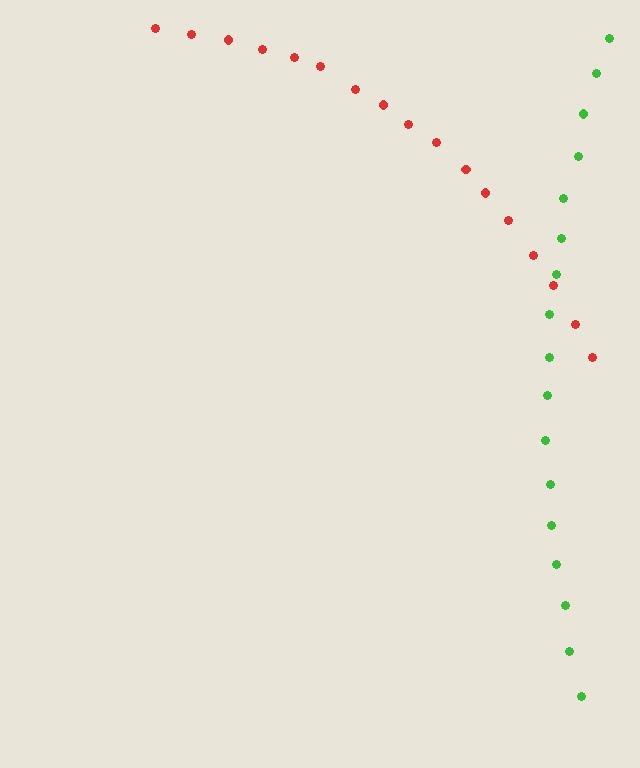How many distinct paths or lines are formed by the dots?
There are 2 distinct paths.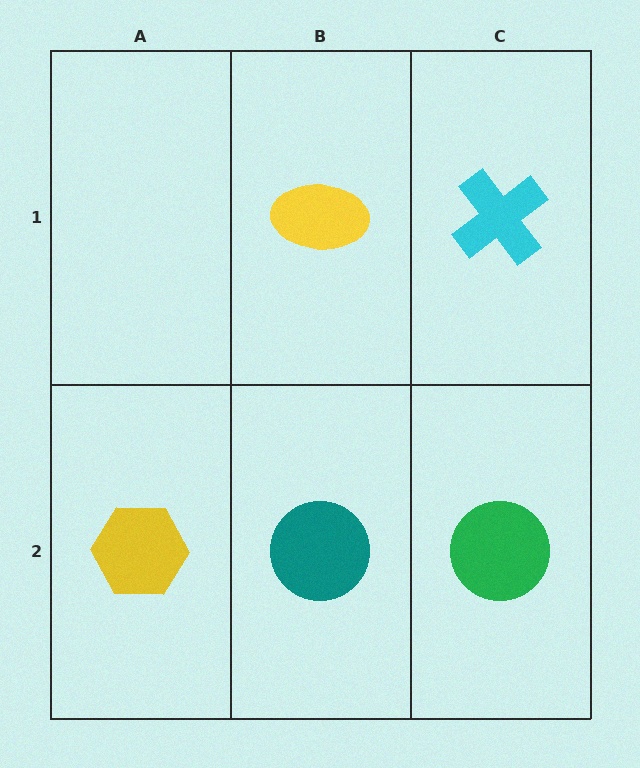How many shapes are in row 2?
3 shapes.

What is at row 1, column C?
A cyan cross.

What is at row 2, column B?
A teal circle.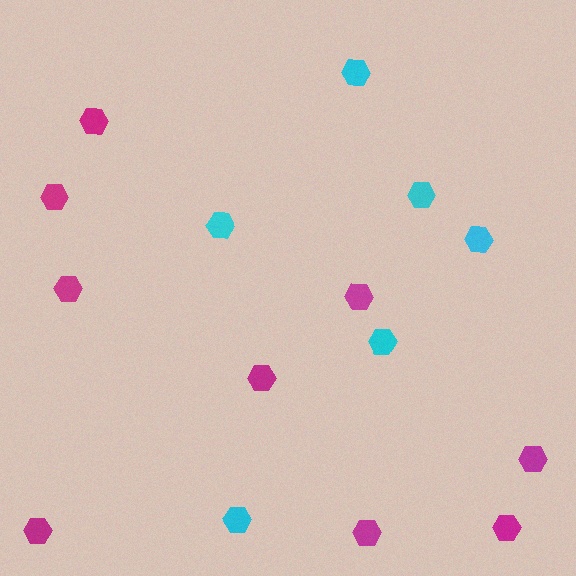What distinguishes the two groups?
There are 2 groups: one group of magenta hexagons (9) and one group of cyan hexagons (6).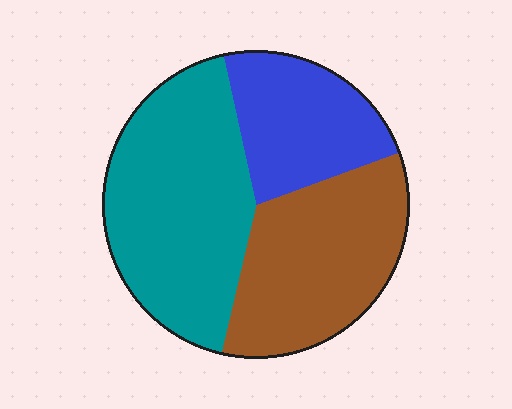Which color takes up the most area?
Teal, at roughly 45%.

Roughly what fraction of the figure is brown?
Brown covers 34% of the figure.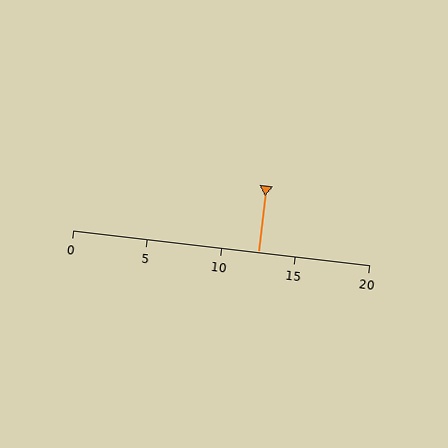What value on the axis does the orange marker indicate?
The marker indicates approximately 12.5.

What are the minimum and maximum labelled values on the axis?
The axis runs from 0 to 20.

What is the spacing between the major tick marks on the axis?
The major ticks are spaced 5 apart.